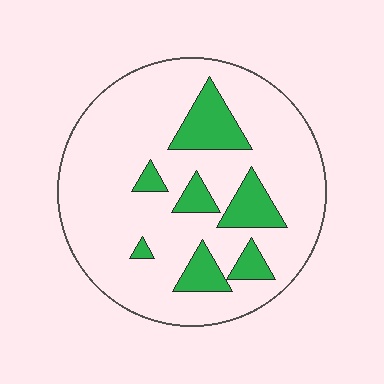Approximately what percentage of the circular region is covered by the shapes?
Approximately 20%.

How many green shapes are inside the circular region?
7.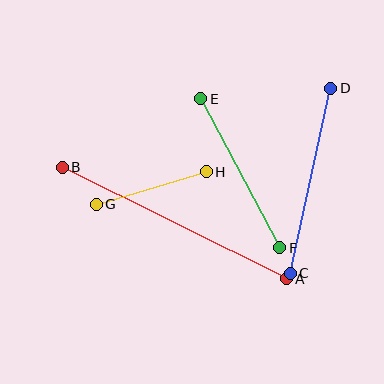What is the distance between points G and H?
The distance is approximately 115 pixels.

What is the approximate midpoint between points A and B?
The midpoint is at approximately (174, 223) pixels.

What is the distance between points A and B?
The distance is approximately 250 pixels.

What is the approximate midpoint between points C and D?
The midpoint is at approximately (310, 181) pixels.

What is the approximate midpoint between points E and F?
The midpoint is at approximately (240, 173) pixels.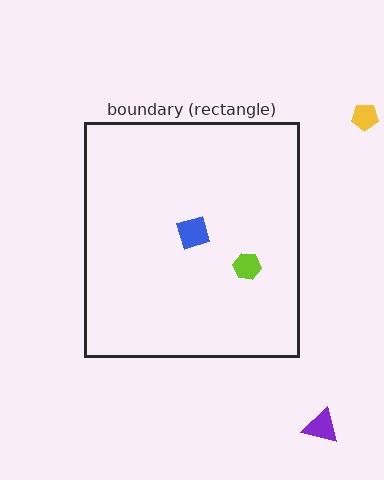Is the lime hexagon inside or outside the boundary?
Inside.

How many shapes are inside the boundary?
2 inside, 2 outside.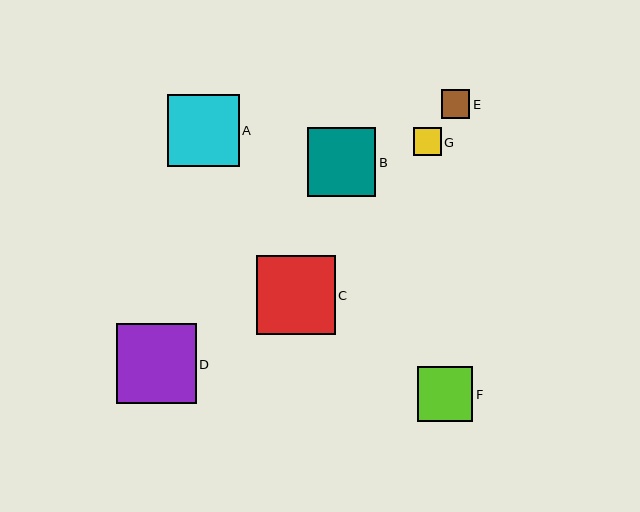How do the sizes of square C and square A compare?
Square C and square A are approximately the same size.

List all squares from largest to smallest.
From largest to smallest: D, C, A, B, F, E, G.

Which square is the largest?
Square D is the largest with a size of approximately 79 pixels.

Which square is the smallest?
Square G is the smallest with a size of approximately 28 pixels.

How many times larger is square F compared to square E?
Square F is approximately 1.9 times the size of square E.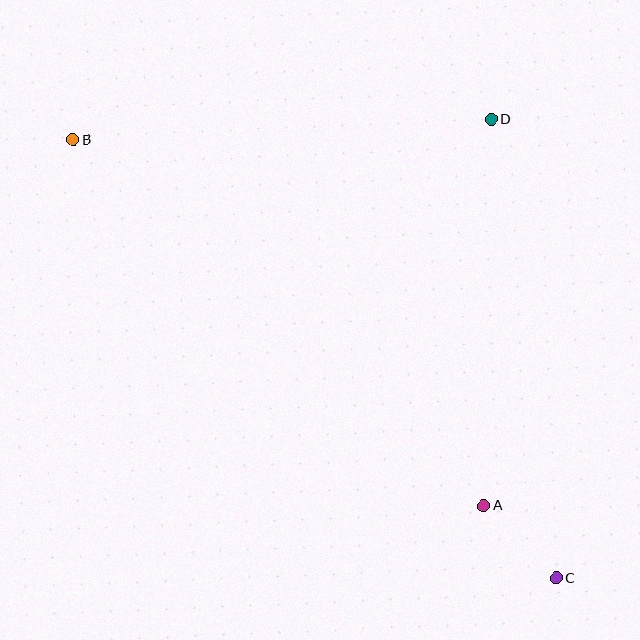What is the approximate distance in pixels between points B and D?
The distance between B and D is approximately 418 pixels.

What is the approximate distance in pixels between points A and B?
The distance between A and B is approximately 550 pixels.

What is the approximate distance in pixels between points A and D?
The distance between A and D is approximately 386 pixels.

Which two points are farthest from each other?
Points B and C are farthest from each other.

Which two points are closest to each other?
Points A and C are closest to each other.